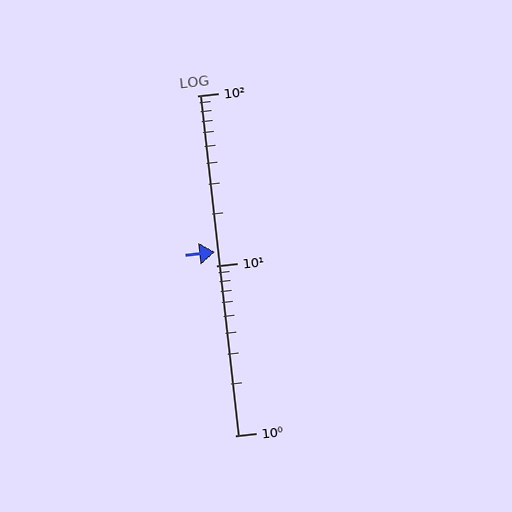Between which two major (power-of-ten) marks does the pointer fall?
The pointer is between 10 and 100.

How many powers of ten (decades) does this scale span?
The scale spans 2 decades, from 1 to 100.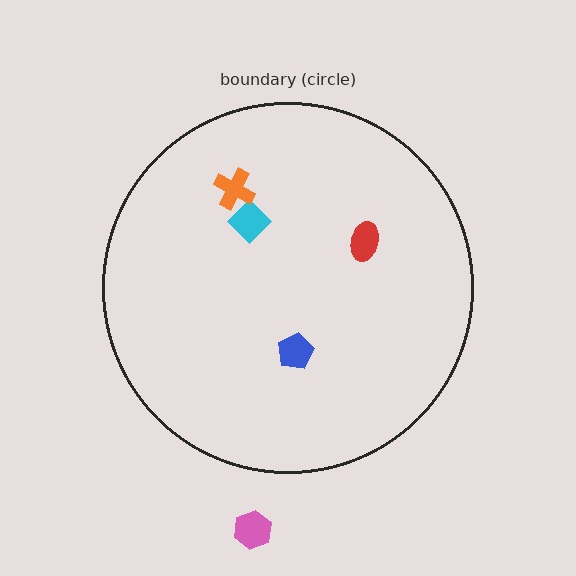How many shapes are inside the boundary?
4 inside, 1 outside.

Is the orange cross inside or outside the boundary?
Inside.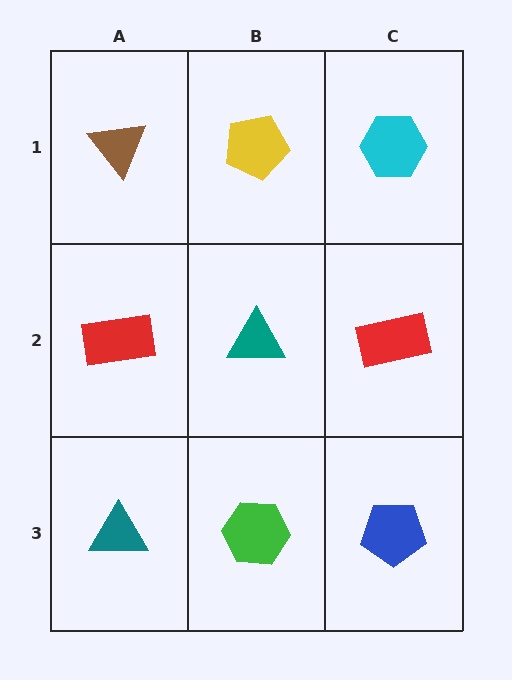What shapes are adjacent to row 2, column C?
A cyan hexagon (row 1, column C), a blue pentagon (row 3, column C), a teal triangle (row 2, column B).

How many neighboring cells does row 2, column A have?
3.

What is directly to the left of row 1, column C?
A yellow pentagon.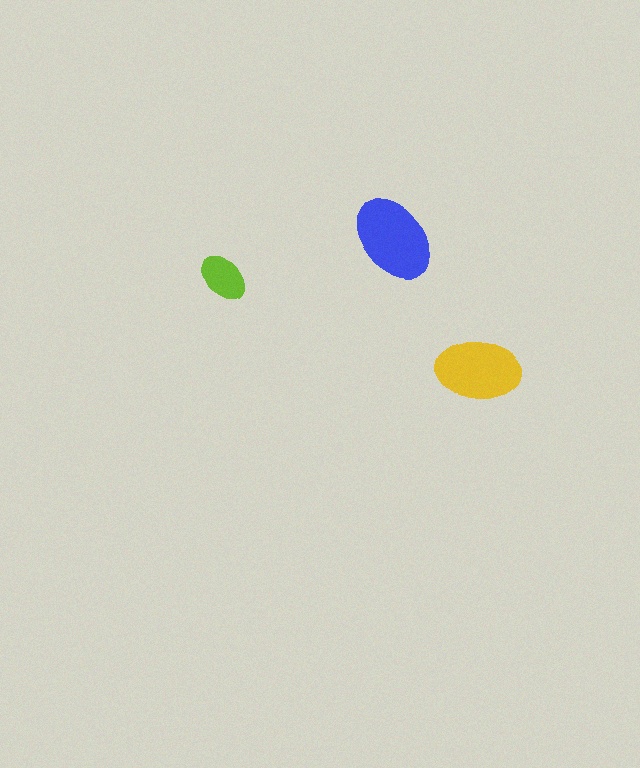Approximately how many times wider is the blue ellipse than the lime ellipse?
About 2 times wider.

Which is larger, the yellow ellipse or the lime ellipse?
The yellow one.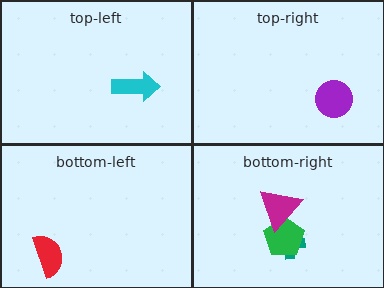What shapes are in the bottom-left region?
The red semicircle.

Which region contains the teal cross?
The bottom-right region.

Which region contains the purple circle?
The top-right region.